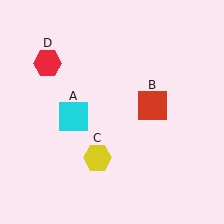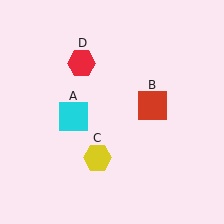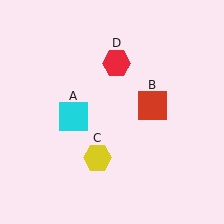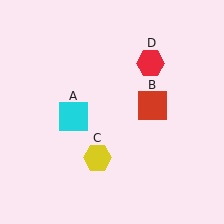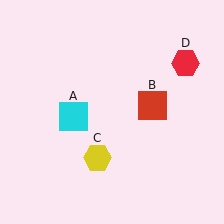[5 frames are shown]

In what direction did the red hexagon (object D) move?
The red hexagon (object D) moved right.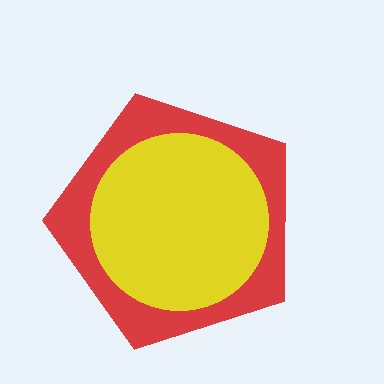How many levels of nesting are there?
2.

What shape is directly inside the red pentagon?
The yellow circle.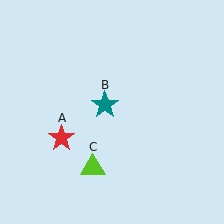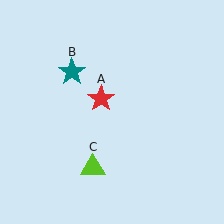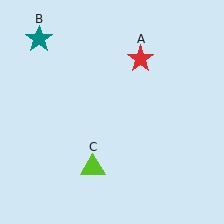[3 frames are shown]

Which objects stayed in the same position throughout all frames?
Lime triangle (object C) remained stationary.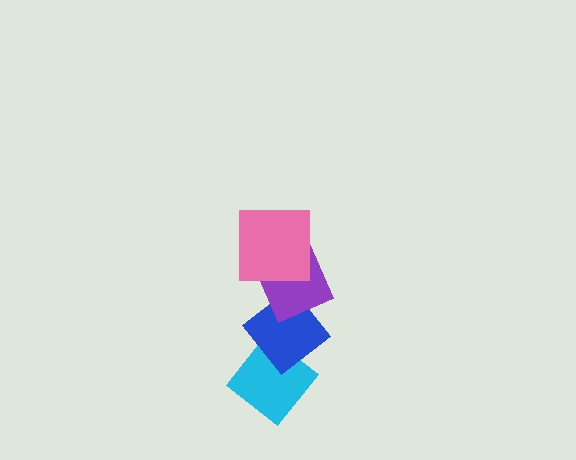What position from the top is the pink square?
The pink square is 1st from the top.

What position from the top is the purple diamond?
The purple diamond is 2nd from the top.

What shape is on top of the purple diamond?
The pink square is on top of the purple diamond.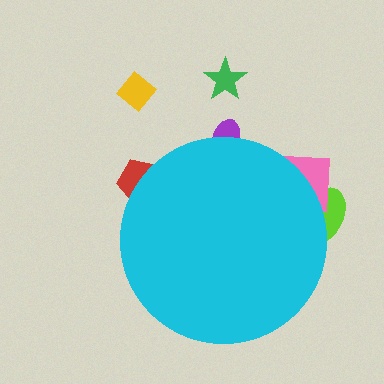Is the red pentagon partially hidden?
Yes, the red pentagon is partially hidden behind the cyan circle.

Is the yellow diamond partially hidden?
No, the yellow diamond is fully visible.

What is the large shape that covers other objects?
A cyan circle.